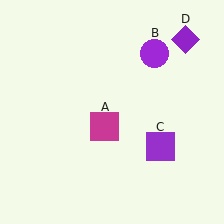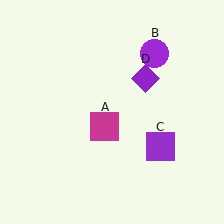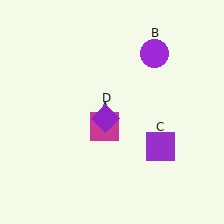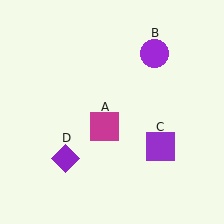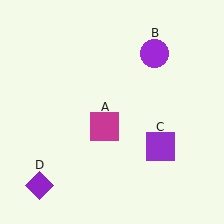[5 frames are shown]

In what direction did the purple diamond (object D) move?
The purple diamond (object D) moved down and to the left.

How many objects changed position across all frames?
1 object changed position: purple diamond (object D).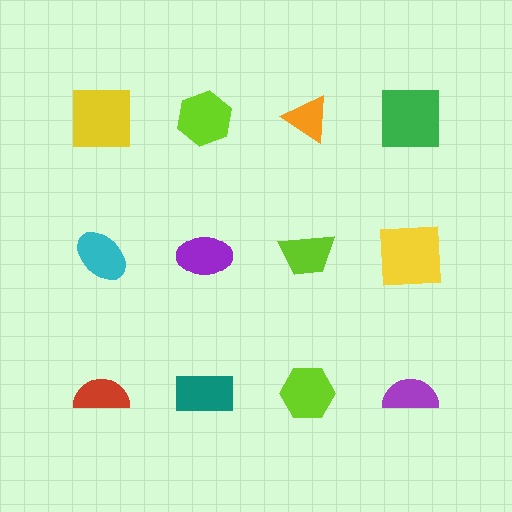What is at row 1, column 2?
A lime hexagon.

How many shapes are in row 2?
4 shapes.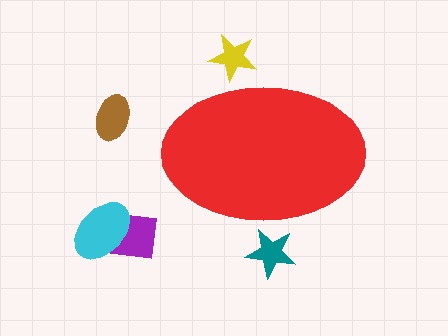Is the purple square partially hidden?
No, the purple square is fully visible.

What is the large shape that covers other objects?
A red ellipse.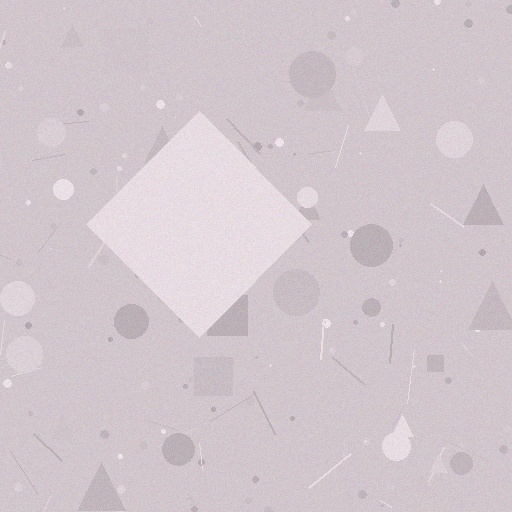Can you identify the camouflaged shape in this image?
The camouflaged shape is a diamond.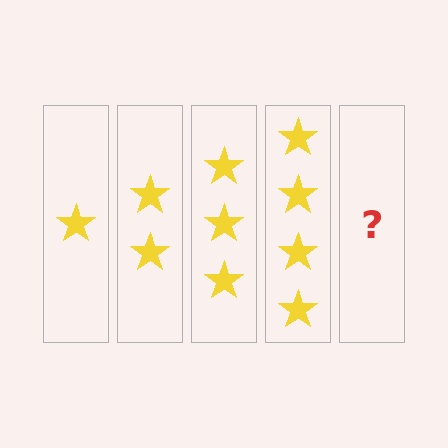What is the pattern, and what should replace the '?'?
The pattern is that each step adds one more star. The '?' should be 5 stars.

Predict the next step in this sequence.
The next step is 5 stars.